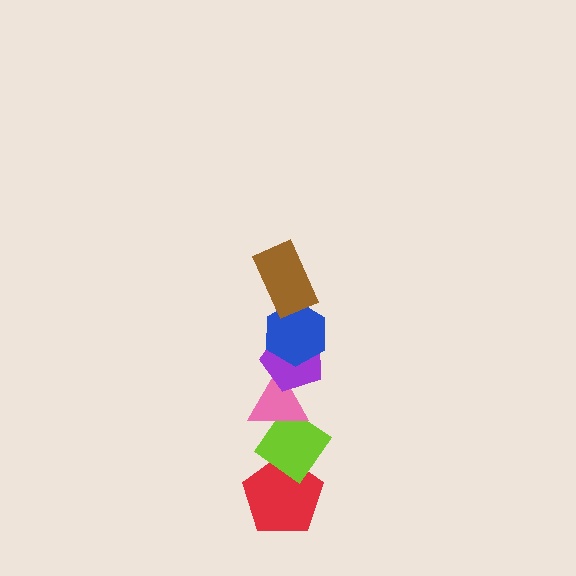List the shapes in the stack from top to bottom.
From top to bottom: the brown rectangle, the blue hexagon, the purple pentagon, the pink triangle, the lime diamond, the red pentagon.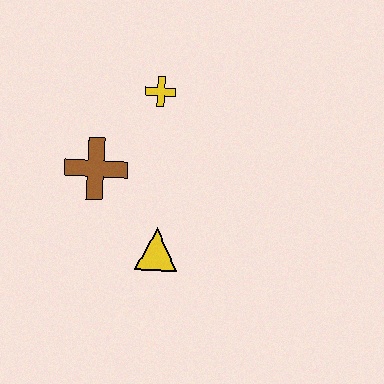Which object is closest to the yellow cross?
The brown cross is closest to the yellow cross.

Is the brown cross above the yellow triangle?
Yes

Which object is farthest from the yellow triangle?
The yellow cross is farthest from the yellow triangle.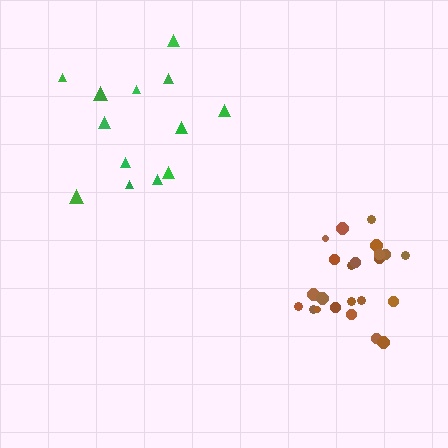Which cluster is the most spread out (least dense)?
Green.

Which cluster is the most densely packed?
Brown.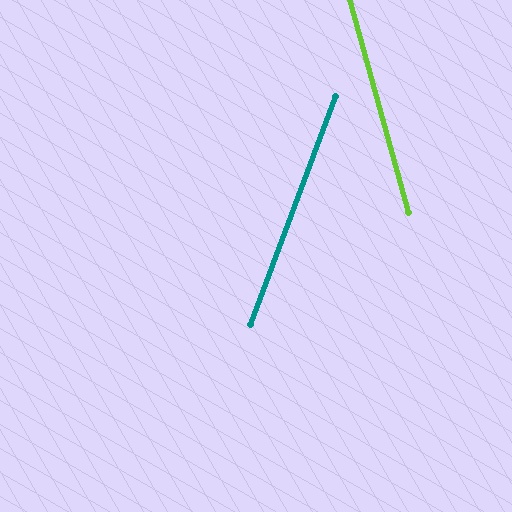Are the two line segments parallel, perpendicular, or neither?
Neither parallel nor perpendicular — they differ by about 36°.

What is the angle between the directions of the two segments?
Approximately 36 degrees.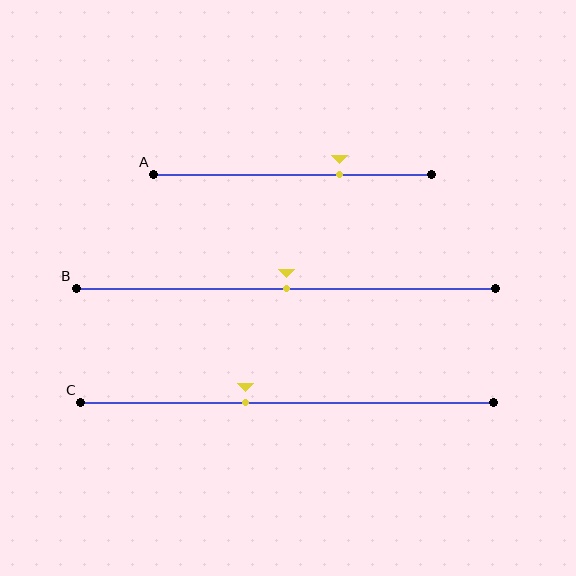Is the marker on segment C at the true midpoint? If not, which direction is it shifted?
No, the marker on segment C is shifted to the left by about 10% of the segment length.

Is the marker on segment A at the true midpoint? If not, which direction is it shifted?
No, the marker on segment A is shifted to the right by about 17% of the segment length.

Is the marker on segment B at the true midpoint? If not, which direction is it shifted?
Yes, the marker on segment B is at the true midpoint.